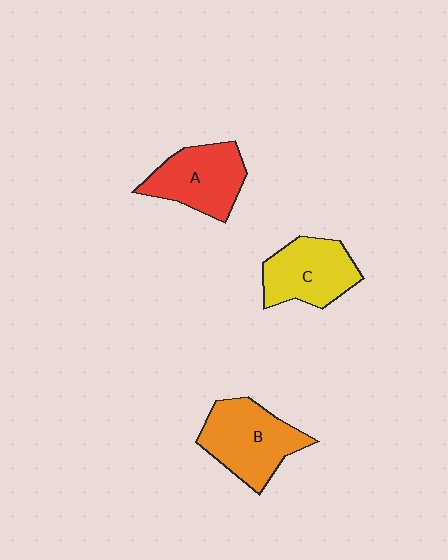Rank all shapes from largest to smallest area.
From largest to smallest: B (orange), A (red), C (yellow).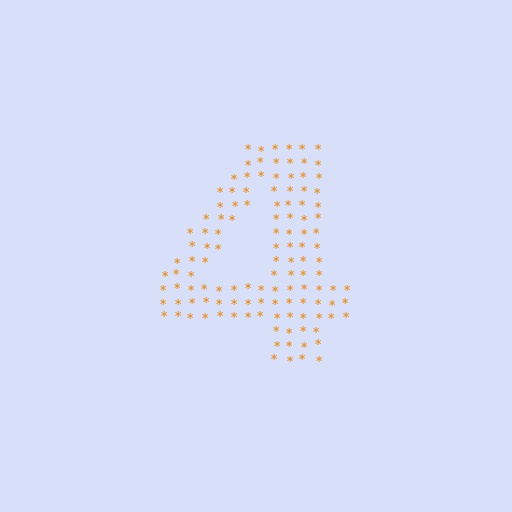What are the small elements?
The small elements are asterisks.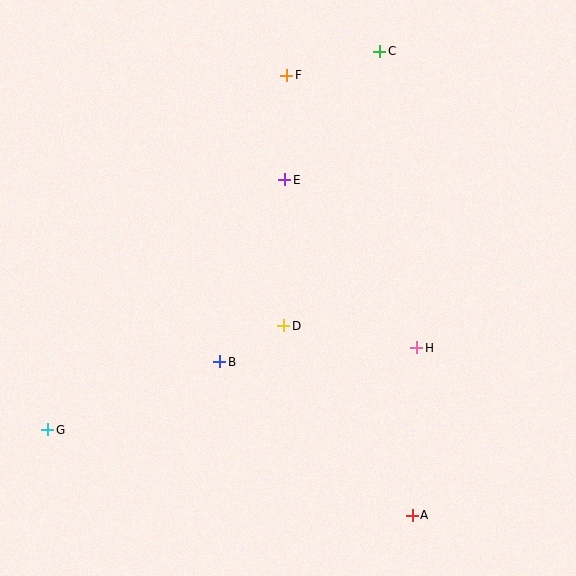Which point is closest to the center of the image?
Point D at (284, 326) is closest to the center.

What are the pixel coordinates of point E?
Point E is at (285, 180).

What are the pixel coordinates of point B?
Point B is at (220, 362).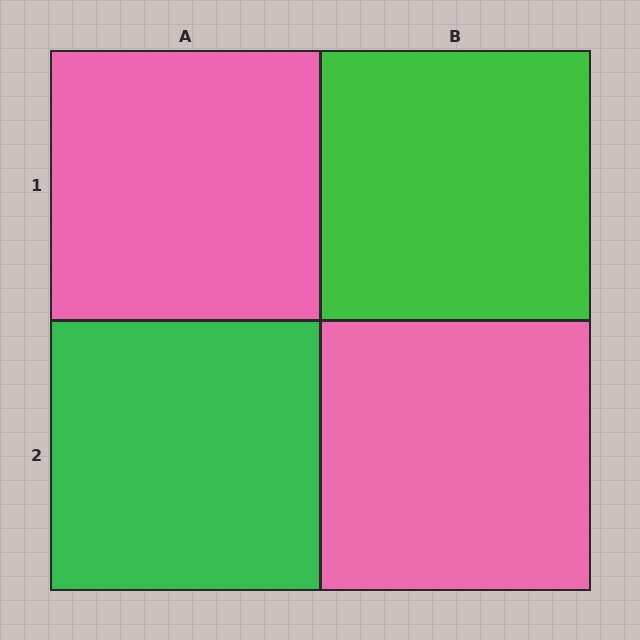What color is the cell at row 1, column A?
Pink.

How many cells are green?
2 cells are green.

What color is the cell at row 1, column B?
Green.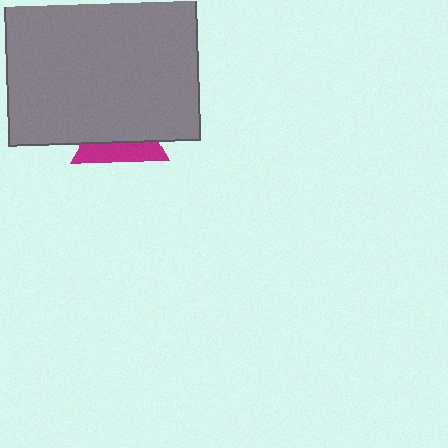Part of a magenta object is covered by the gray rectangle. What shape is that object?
It is a triangle.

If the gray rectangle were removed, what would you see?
You would see the complete magenta triangle.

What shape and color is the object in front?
The object in front is a gray rectangle.